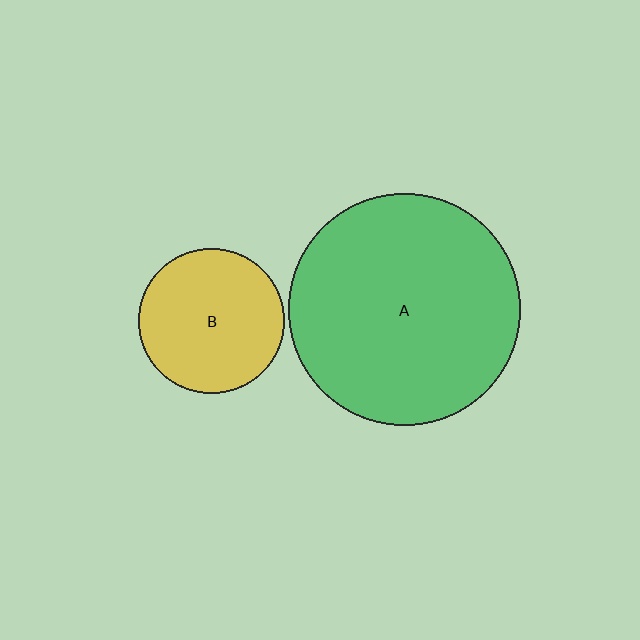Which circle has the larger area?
Circle A (green).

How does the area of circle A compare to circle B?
Approximately 2.5 times.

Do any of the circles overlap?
No, none of the circles overlap.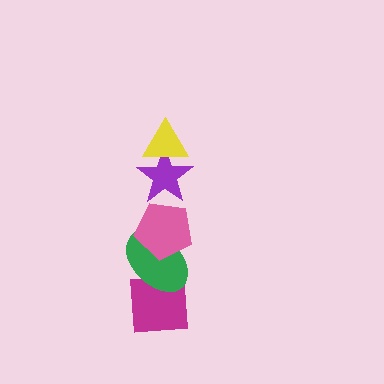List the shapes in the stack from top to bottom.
From top to bottom: the yellow triangle, the purple star, the pink pentagon, the green ellipse, the magenta square.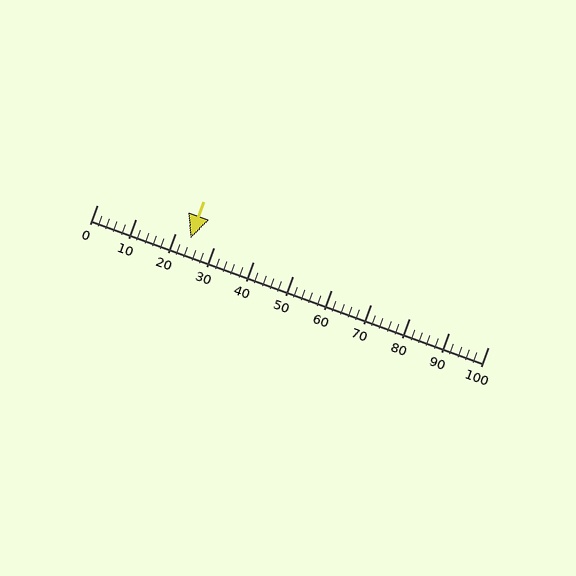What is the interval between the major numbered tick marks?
The major tick marks are spaced 10 units apart.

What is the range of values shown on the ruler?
The ruler shows values from 0 to 100.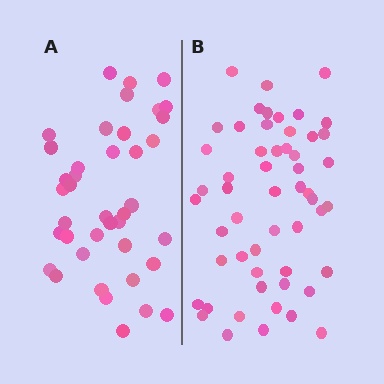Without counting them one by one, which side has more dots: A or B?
Region B (the right region) has more dots.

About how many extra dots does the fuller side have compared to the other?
Region B has approximately 15 more dots than region A.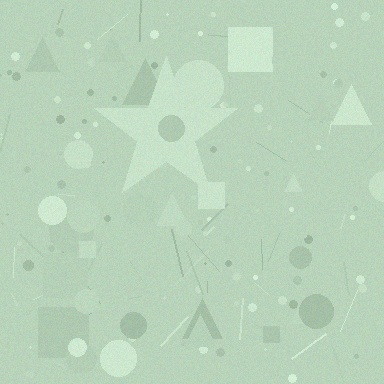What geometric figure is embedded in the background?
A star is embedded in the background.